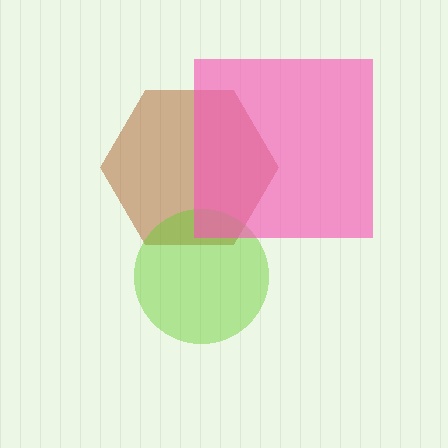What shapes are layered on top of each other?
The layered shapes are: a brown hexagon, a lime circle, a pink square.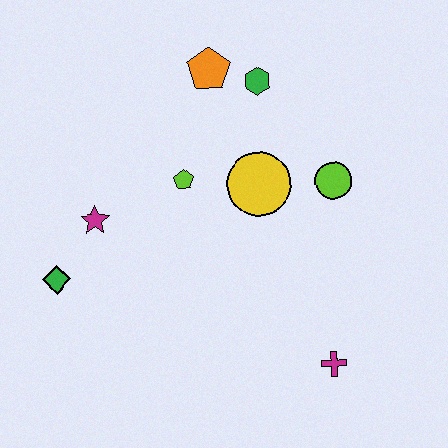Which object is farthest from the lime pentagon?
The magenta cross is farthest from the lime pentagon.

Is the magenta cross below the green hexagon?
Yes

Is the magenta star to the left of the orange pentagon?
Yes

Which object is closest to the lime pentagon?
The yellow circle is closest to the lime pentagon.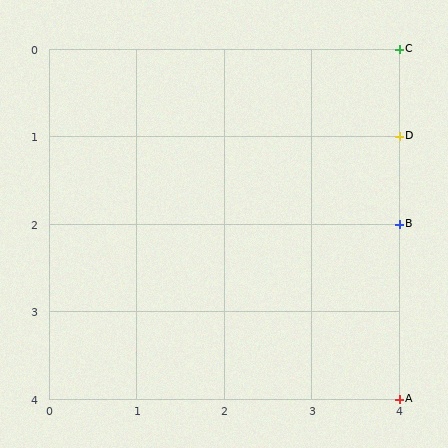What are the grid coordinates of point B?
Point B is at grid coordinates (4, 2).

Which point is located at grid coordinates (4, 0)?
Point C is at (4, 0).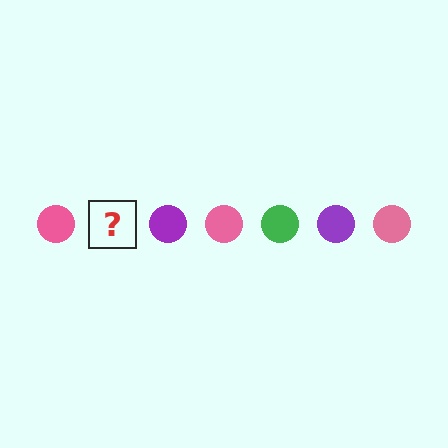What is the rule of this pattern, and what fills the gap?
The rule is that the pattern cycles through pink, green, purple circles. The gap should be filled with a green circle.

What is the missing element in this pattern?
The missing element is a green circle.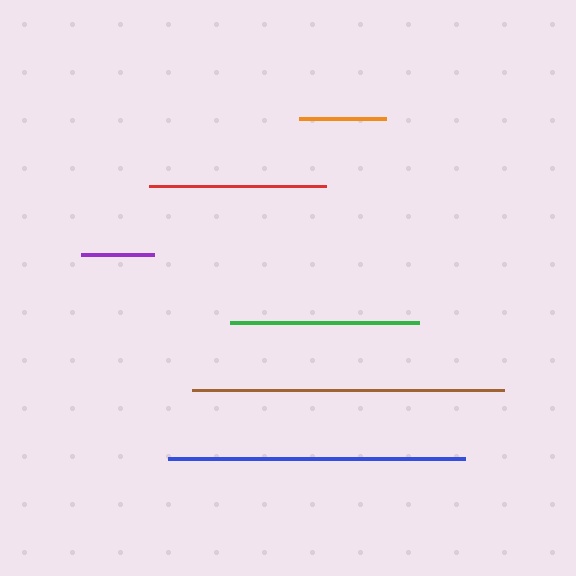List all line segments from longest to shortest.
From longest to shortest: brown, blue, green, red, orange, purple.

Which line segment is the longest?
The brown line is the longest at approximately 312 pixels.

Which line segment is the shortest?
The purple line is the shortest at approximately 74 pixels.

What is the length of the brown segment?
The brown segment is approximately 312 pixels long.